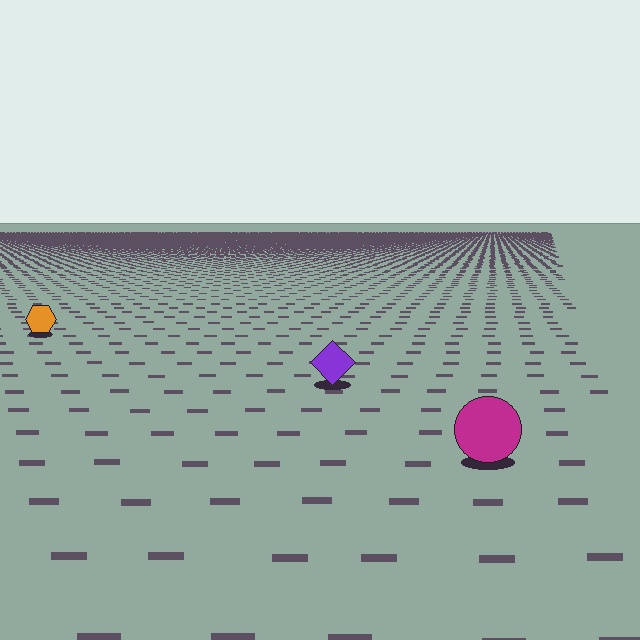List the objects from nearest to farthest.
From nearest to farthest: the magenta circle, the purple diamond, the orange hexagon.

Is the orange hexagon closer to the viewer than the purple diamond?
No. The purple diamond is closer — you can tell from the texture gradient: the ground texture is coarser near it.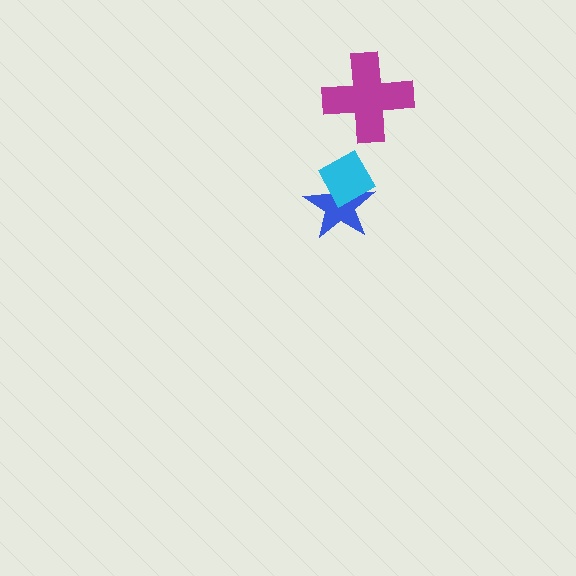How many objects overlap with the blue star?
1 object overlaps with the blue star.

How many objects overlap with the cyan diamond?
1 object overlaps with the cyan diamond.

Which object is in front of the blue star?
The cyan diamond is in front of the blue star.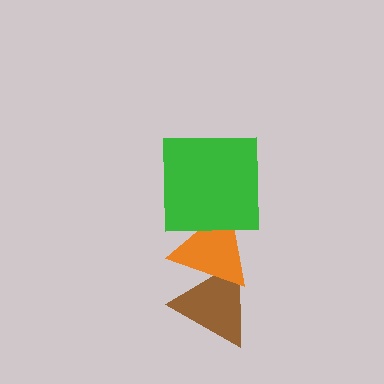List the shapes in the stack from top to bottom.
From top to bottom: the green square, the orange triangle, the brown triangle.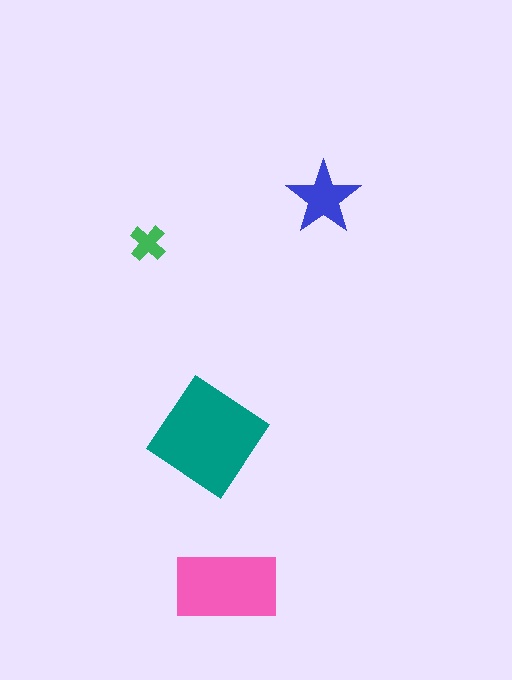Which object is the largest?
The teal diamond.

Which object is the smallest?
The green cross.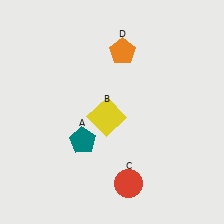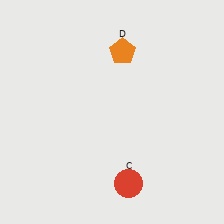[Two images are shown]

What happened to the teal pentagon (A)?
The teal pentagon (A) was removed in Image 2. It was in the bottom-left area of Image 1.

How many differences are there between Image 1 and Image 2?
There are 2 differences between the two images.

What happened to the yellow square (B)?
The yellow square (B) was removed in Image 2. It was in the bottom-left area of Image 1.